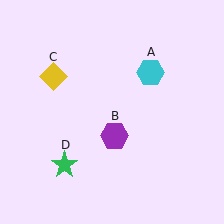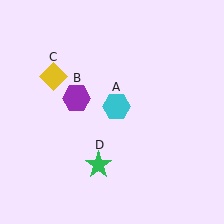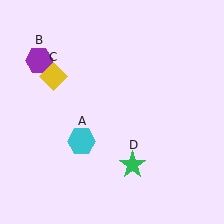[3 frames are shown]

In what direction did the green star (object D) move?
The green star (object D) moved right.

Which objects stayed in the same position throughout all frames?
Yellow diamond (object C) remained stationary.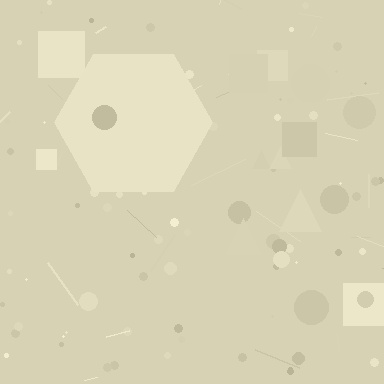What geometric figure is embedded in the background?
A hexagon is embedded in the background.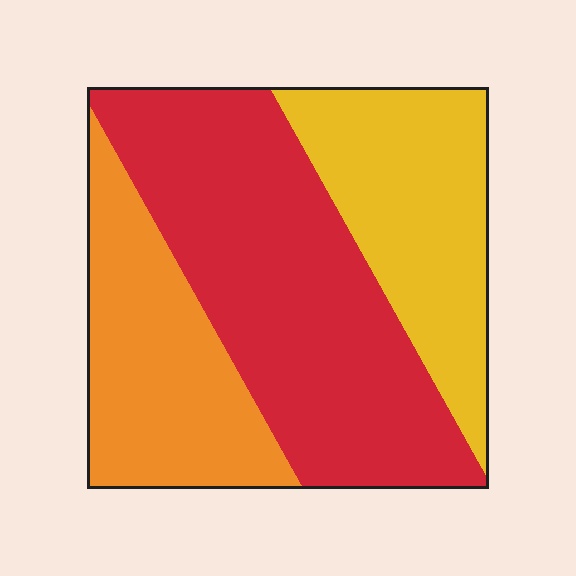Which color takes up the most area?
Red, at roughly 45%.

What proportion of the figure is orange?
Orange covers around 25% of the figure.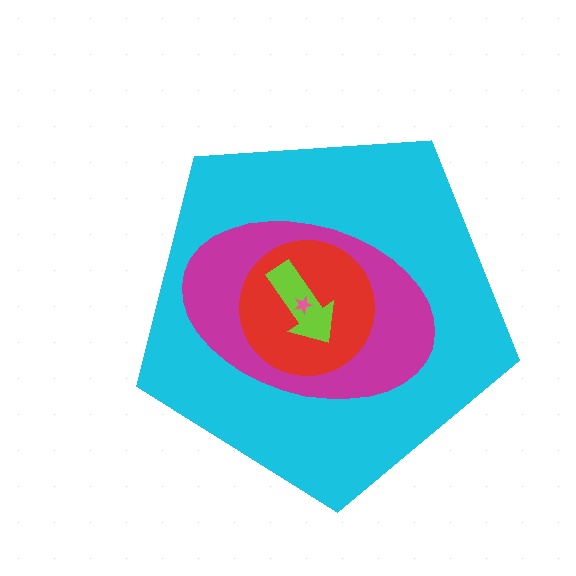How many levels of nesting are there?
5.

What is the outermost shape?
The cyan pentagon.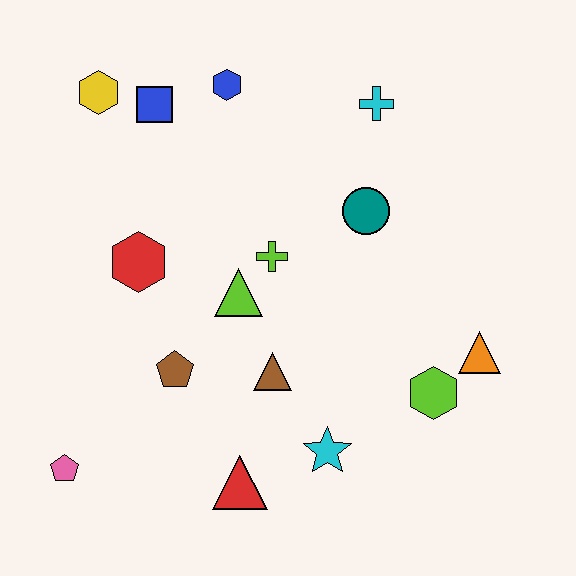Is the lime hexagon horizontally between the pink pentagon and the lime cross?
No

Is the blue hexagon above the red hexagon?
Yes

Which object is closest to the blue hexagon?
The blue square is closest to the blue hexagon.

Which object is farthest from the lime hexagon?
The yellow hexagon is farthest from the lime hexagon.